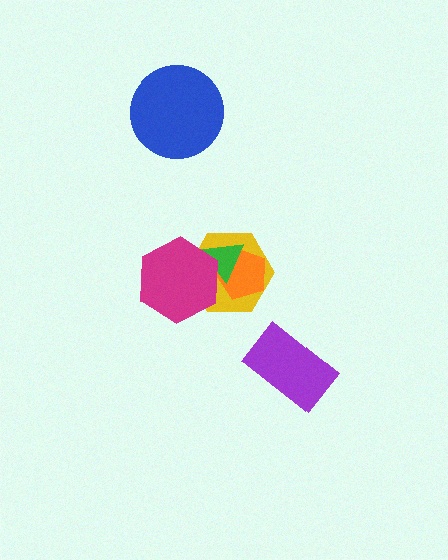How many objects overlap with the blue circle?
0 objects overlap with the blue circle.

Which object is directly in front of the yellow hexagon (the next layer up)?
The orange pentagon is directly in front of the yellow hexagon.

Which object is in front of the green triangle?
The magenta hexagon is in front of the green triangle.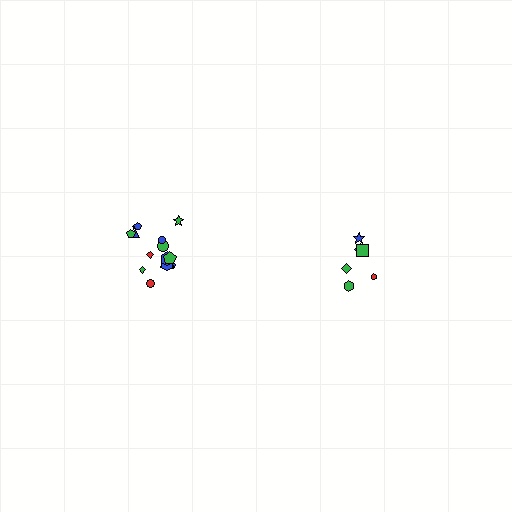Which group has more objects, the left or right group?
The left group.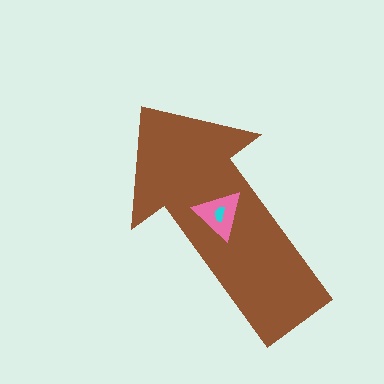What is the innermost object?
The cyan semicircle.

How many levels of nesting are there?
3.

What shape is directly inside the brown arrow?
The pink triangle.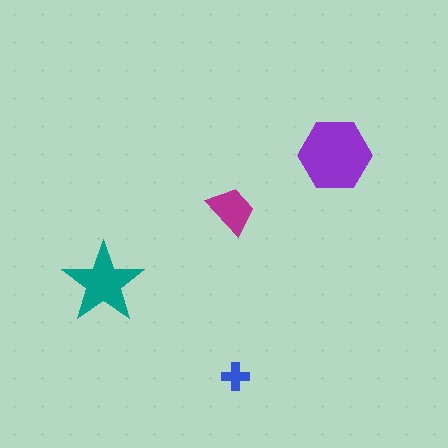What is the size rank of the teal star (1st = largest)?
2nd.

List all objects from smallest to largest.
The blue cross, the magenta trapezoid, the teal star, the purple hexagon.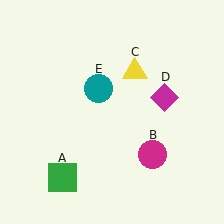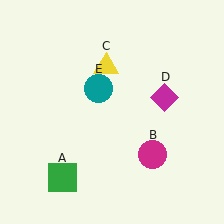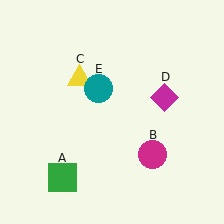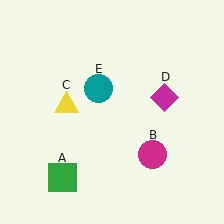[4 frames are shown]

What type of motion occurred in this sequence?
The yellow triangle (object C) rotated counterclockwise around the center of the scene.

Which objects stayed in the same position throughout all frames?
Green square (object A) and magenta circle (object B) and magenta diamond (object D) and teal circle (object E) remained stationary.